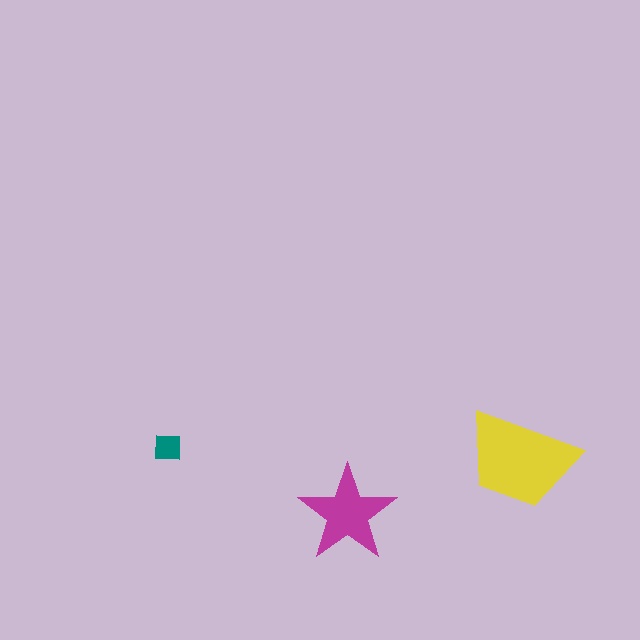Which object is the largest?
The yellow trapezoid.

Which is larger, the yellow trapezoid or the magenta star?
The yellow trapezoid.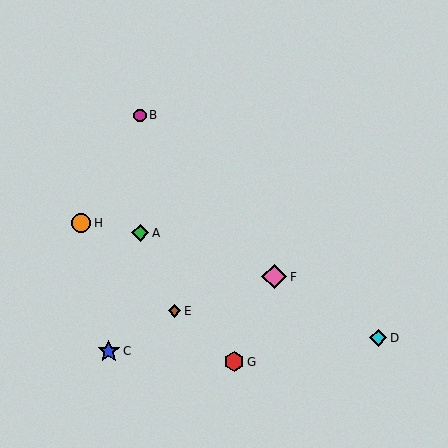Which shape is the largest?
The pink diamond (labeled F) is the largest.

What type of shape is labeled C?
Shape C is a blue star.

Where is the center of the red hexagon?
The center of the red hexagon is at (234, 362).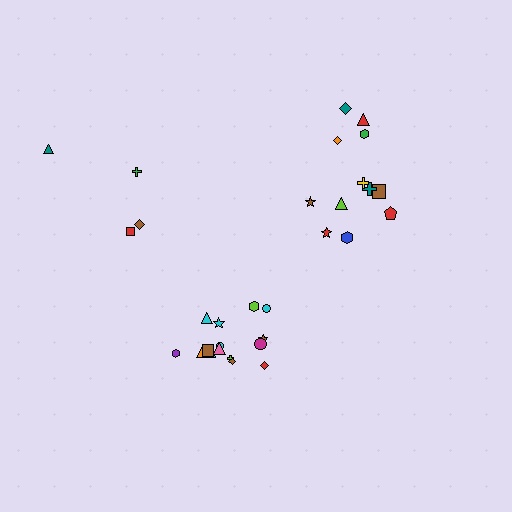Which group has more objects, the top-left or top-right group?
The top-right group.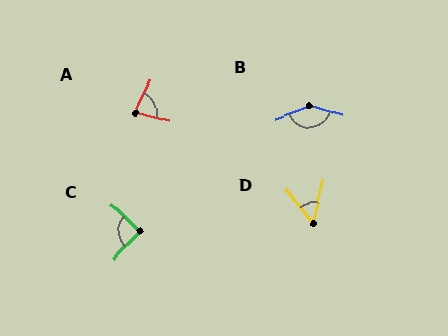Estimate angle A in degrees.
Approximately 78 degrees.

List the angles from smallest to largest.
D (50°), A (78°), C (90°), B (142°).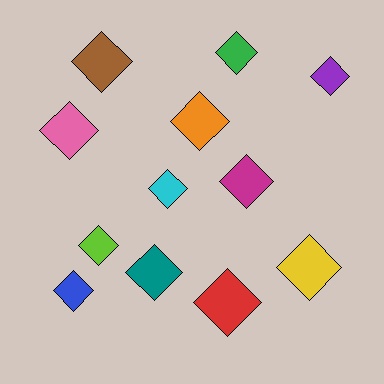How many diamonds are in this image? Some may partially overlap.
There are 12 diamonds.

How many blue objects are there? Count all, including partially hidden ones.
There is 1 blue object.